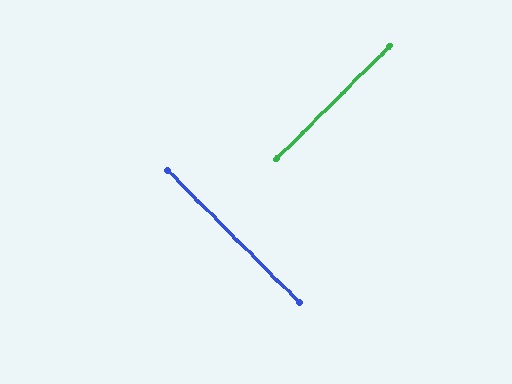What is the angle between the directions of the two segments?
Approximately 90 degrees.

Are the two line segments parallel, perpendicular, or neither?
Perpendicular — they meet at approximately 90°.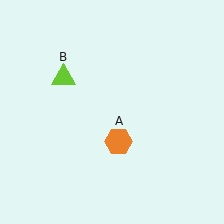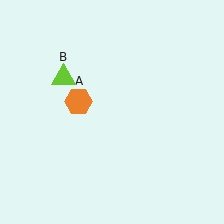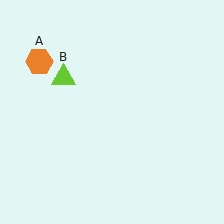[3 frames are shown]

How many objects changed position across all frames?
1 object changed position: orange hexagon (object A).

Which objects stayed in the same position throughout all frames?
Lime triangle (object B) remained stationary.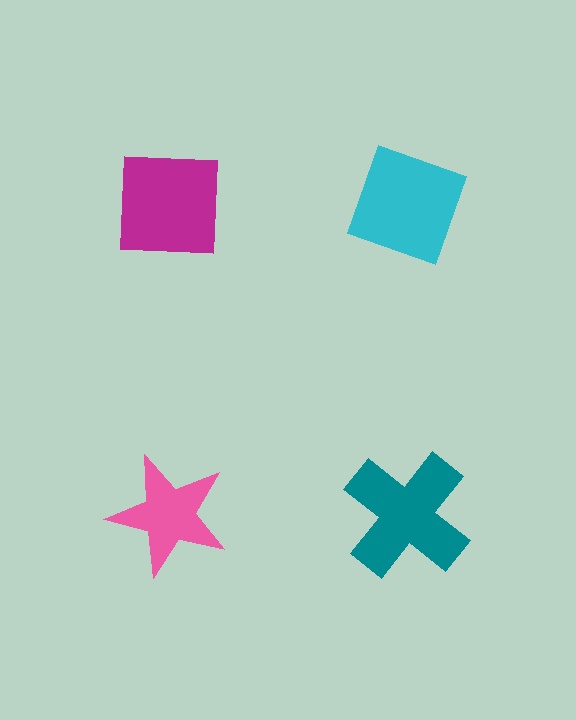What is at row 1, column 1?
A magenta square.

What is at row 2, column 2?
A teal cross.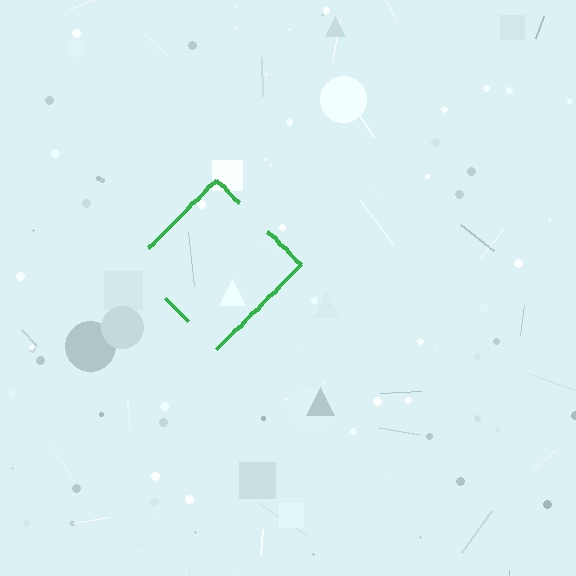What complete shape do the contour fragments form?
The contour fragments form a diamond.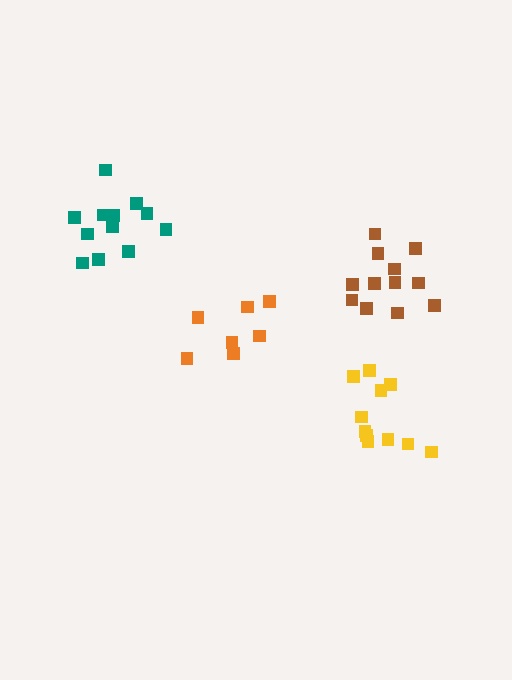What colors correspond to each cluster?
The clusters are colored: brown, yellow, orange, teal.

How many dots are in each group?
Group 1: 12 dots, Group 2: 11 dots, Group 3: 7 dots, Group 4: 12 dots (42 total).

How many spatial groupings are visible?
There are 4 spatial groupings.